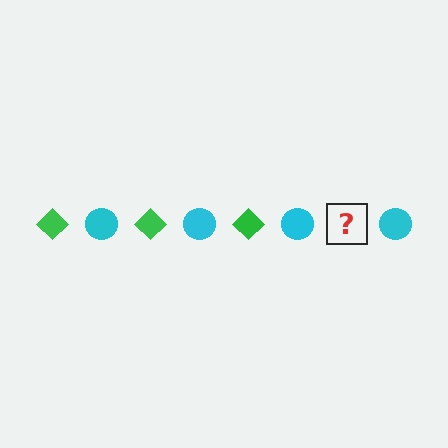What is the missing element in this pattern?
The missing element is a green diamond.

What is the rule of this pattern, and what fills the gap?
The rule is that the pattern alternates between green diamond and cyan circle. The gap should be filled with a green diamond.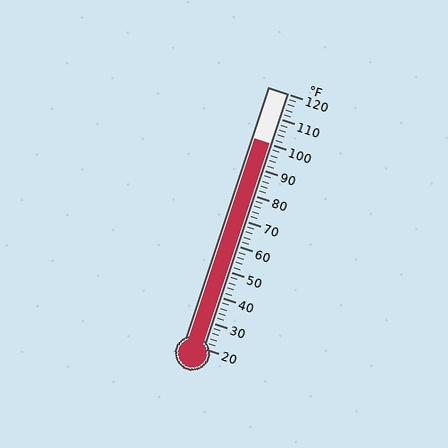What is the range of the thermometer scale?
The thermometer scale ranges from 20°F to 120°F.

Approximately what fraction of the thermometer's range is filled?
The thermometer is filled to approximately 80% of its range.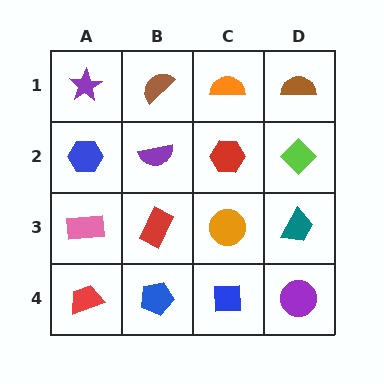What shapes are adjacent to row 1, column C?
A red hexagon (row 2, column C), a brown semicircle (row 1, column B), a brown semicircle (row 1, column D).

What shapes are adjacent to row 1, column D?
A lime diamond (row 2, column D), an orange semicircle (row 1, column C).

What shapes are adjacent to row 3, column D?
A lime diamond (row 2, column D), a purple circle (row 4, column D), an orange circle (row 3, column C).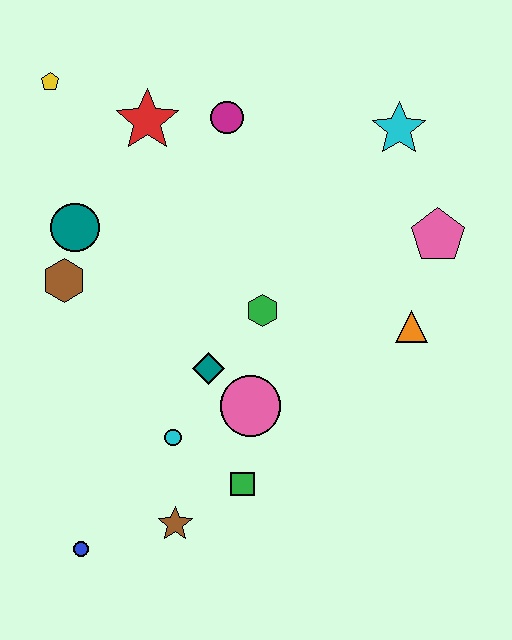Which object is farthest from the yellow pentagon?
The blue circle is farthest from the yellow pentagon.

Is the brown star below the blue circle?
No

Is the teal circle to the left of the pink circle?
Yes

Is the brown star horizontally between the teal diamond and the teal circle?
Yes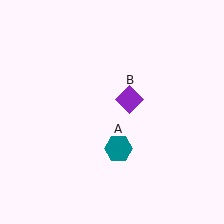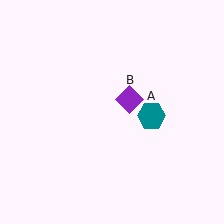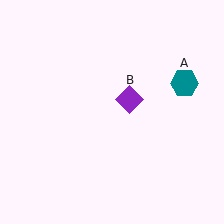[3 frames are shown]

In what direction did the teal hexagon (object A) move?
The teal hexagon (object A) moved up and to the right.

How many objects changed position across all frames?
1 object changed position: teal hexagon (object A).